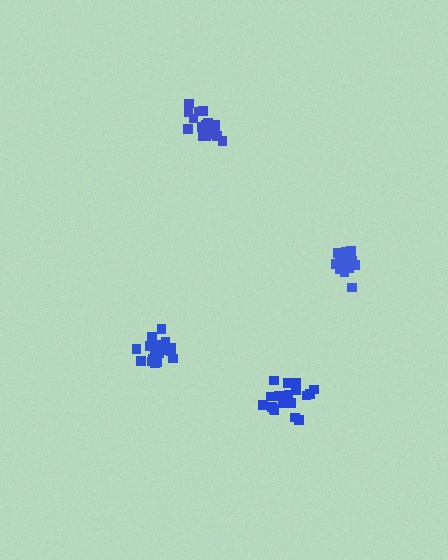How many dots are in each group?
Group 1: 18 dots, Group 2: 14 dots, Group 3: 20 dots, Group 4: 17 dots (69 total).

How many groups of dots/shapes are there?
There are 4 groups.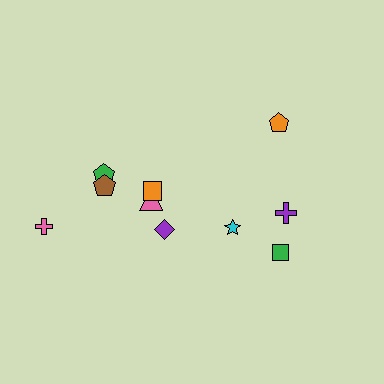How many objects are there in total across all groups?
There are 10 objects.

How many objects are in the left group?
There are 6 objects.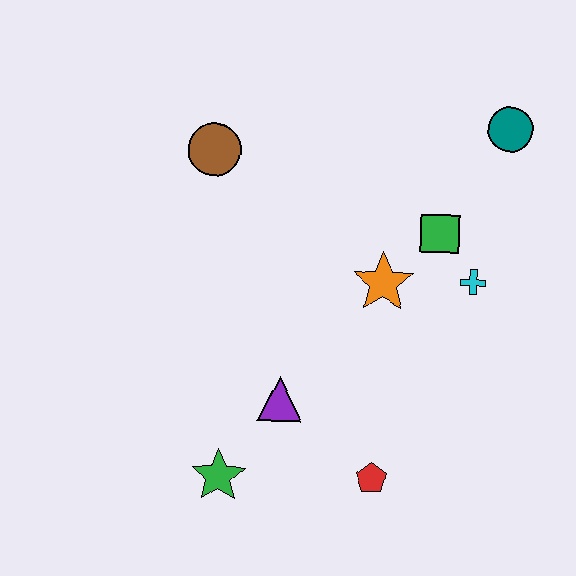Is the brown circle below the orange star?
No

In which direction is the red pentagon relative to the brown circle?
The red pentagon is below the brown circle.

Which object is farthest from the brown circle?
The red pentagon is farthest from the brown circle.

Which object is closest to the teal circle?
The green square is closest to the teal circle.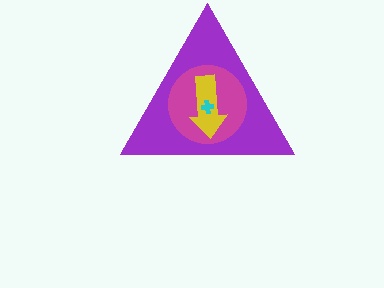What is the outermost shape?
The purple triangle.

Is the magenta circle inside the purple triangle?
Yes.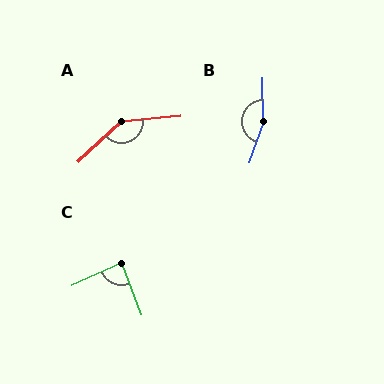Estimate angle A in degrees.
Approximately 142 degrees.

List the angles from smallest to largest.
C (86°), A (142°), B (161°).